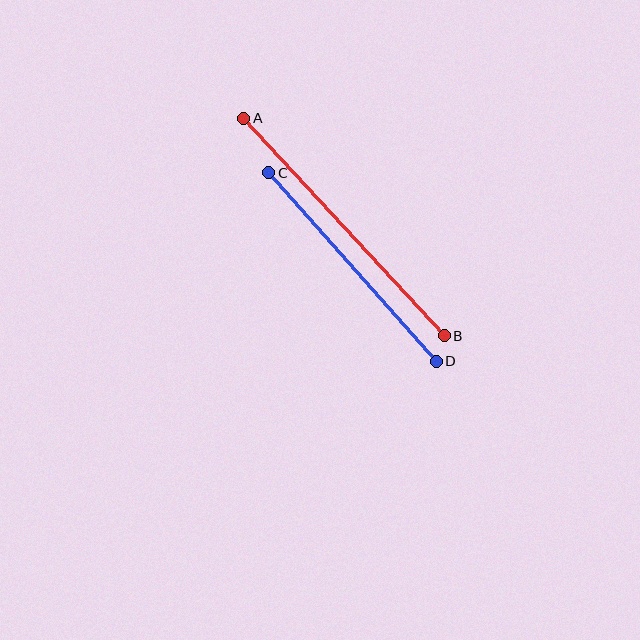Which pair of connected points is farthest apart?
Points A and B are farthest apart.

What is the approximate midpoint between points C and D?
The midpoint is at approximately (353, 267) pixels.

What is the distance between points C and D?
The distance is approximately 252 pixels.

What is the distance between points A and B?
The distance is approximately 296 pixels.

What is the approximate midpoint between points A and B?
The midpoint is at approximately (344, 227) pixels.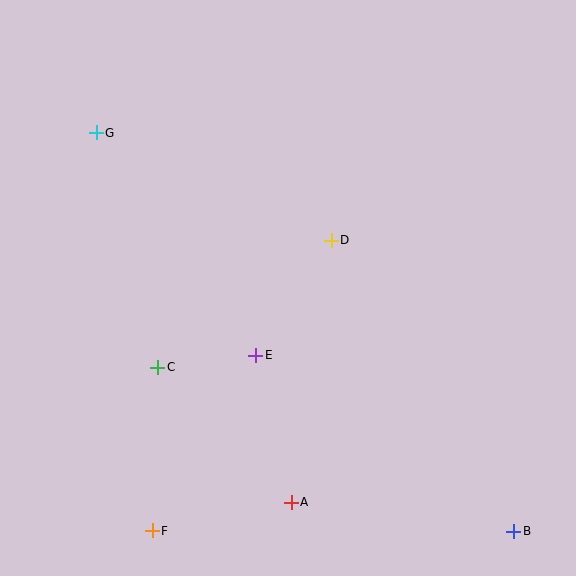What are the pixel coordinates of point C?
Point C is at (158, 367).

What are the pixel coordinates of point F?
Point F is at (152, 531).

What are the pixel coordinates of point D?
Point D is at (331, 240).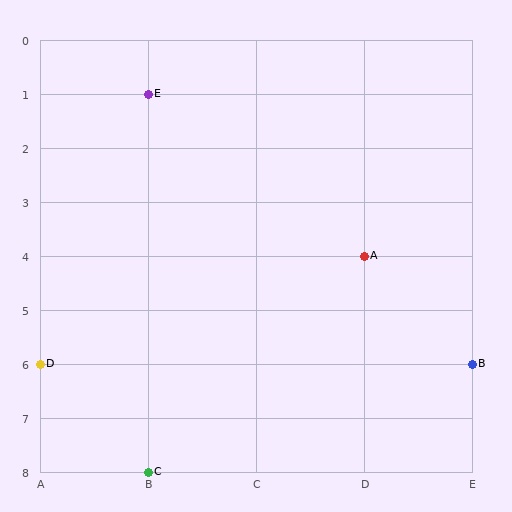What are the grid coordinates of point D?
Point D is at grid coordinates (A, 6).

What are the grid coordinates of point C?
Point C is at grid coordinates (B, 8).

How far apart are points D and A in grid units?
Points D and A are 3 columns and 2 rows apart (about 3.6 grid units diagonally).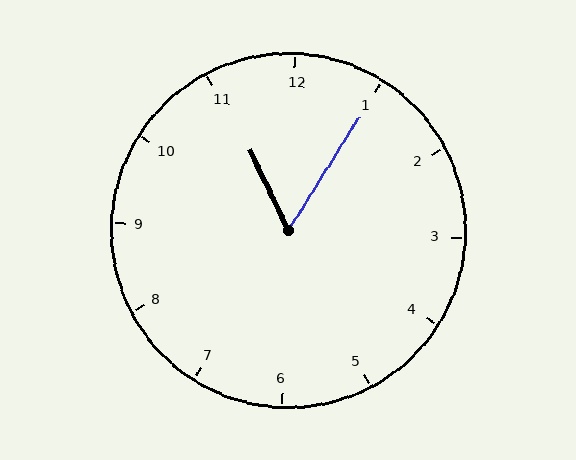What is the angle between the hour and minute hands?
Approximately 58 degrees.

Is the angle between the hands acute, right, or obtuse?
It is acute.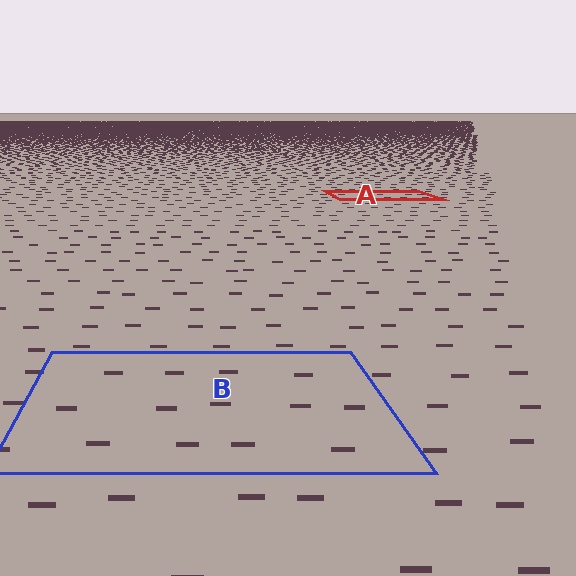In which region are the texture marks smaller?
The texture marks are smaller in region A, because it is farther away.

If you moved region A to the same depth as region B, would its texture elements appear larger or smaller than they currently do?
They would appear larger. At a closer depth, the same texture elements are projected at a bigger on-screen size.